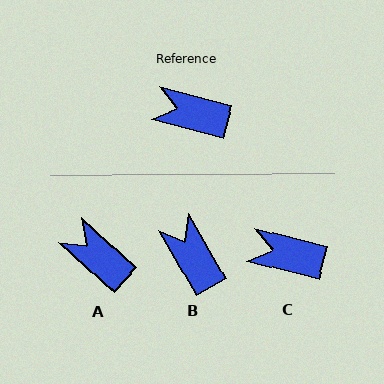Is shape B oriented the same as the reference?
No, it is off by about 46 degrees.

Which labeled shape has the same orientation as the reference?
C.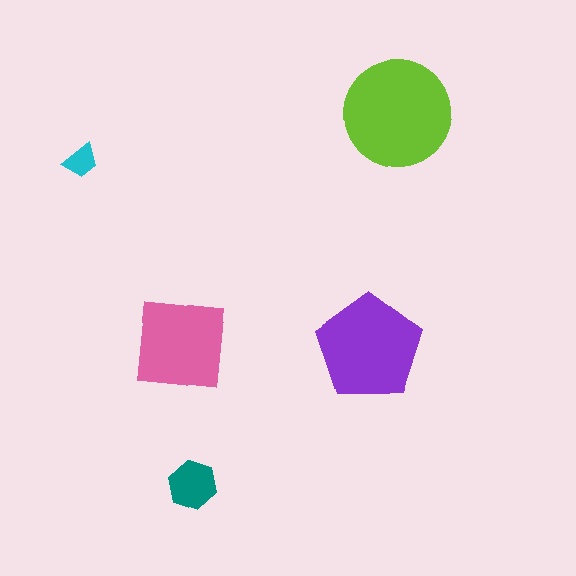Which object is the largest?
The lime circle.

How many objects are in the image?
There are 5 objects in the image.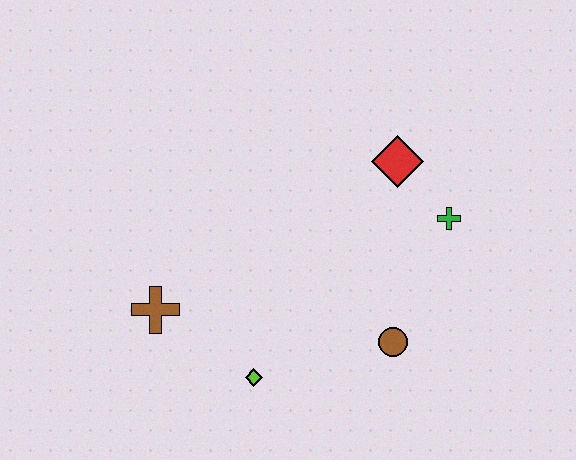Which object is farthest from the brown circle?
The brown cross is farthest from the brown circle.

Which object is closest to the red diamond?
The green cross is closest to the red diamond.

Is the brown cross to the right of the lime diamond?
No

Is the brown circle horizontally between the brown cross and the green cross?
Yes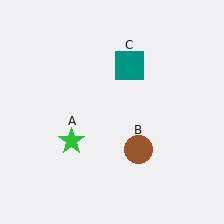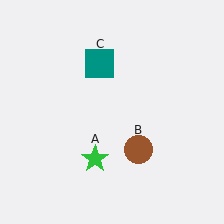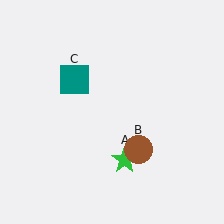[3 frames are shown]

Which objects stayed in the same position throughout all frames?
Brown circle (object B) remained stationary.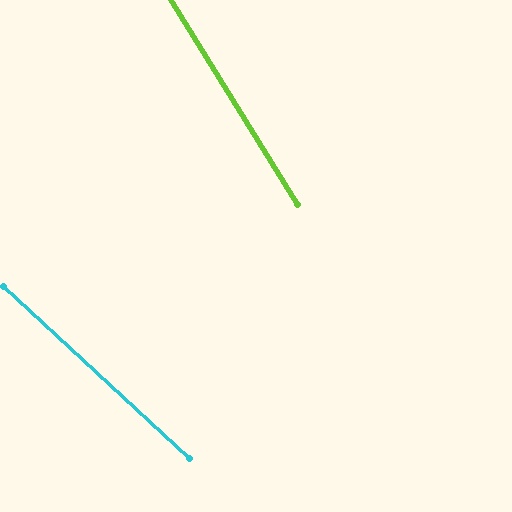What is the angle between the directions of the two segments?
Approximately 16 degrees.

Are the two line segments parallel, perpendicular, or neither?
Neither parallel nor perpendicular — they differ by about 16°.